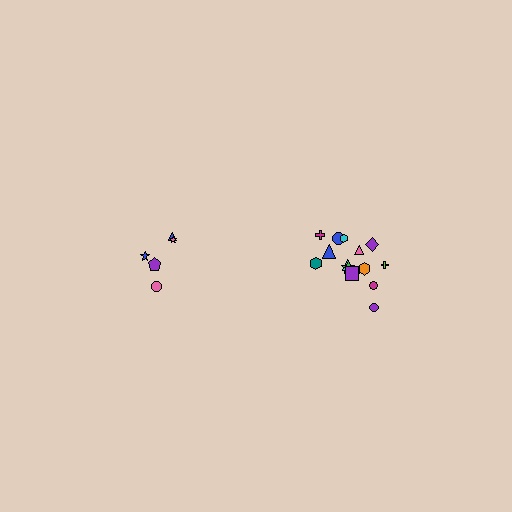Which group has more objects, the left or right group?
The right group.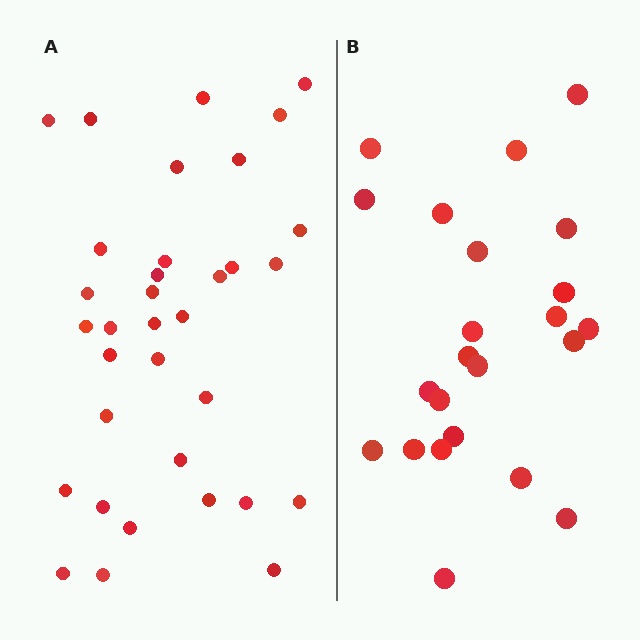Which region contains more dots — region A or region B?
Region A (the left region) has more dots.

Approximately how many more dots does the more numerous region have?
Region A has roughly 12 or so more dots than region B.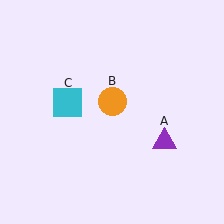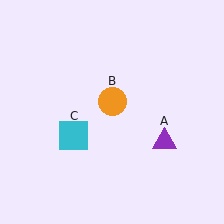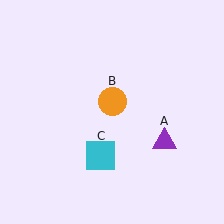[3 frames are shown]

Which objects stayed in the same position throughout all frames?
Purple triangle (object A) and orange circle (object B) remained stationary.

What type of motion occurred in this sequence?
The cyan square (object C) rotated counterclockwise around the center of the scene.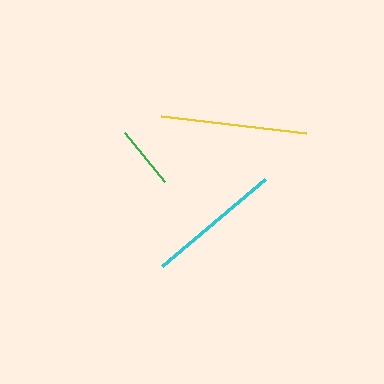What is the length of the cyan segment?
The cyan segment is approximately 135 pixels long.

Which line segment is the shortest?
The green line is the shortest at approximately 62 pixels.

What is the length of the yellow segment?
The yellow segment is approximately 146 pixels long.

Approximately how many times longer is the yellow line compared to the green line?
The yellow line is approximately 2.3 times the length of the green line.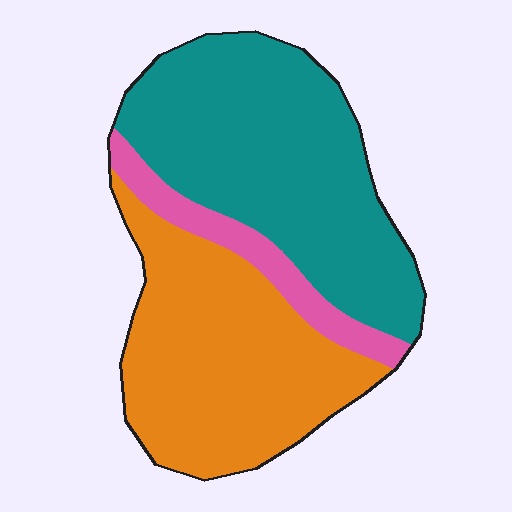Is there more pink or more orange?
Orange.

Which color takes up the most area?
Teal, at roughly 50%.